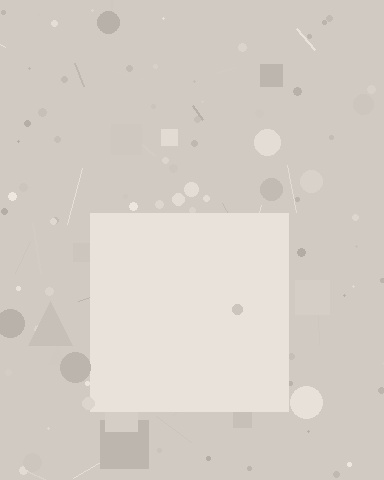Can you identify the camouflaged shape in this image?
The camouflaged shape is a square.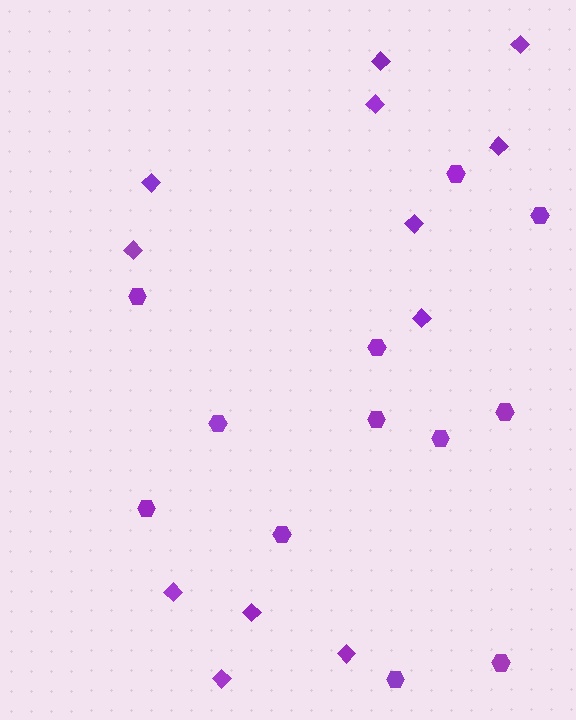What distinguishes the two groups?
There are 2 groups: one group of hexagons (12) and one group of diamonds (12).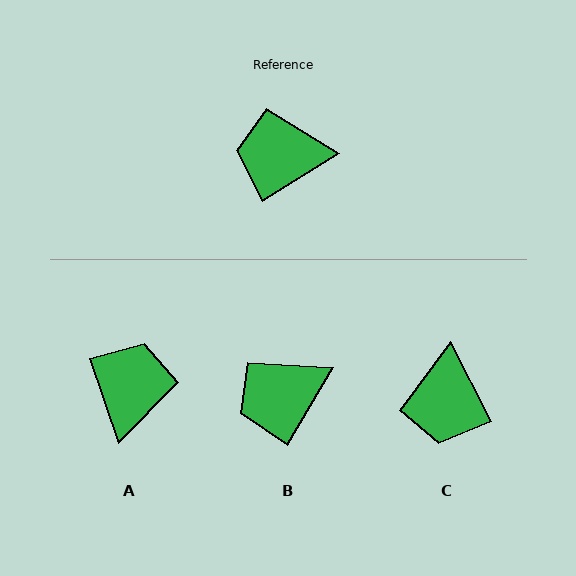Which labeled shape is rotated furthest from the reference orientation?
A, about 103 degrees away.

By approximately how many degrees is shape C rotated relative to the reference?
Approximately 85 degrees counter-clockwise.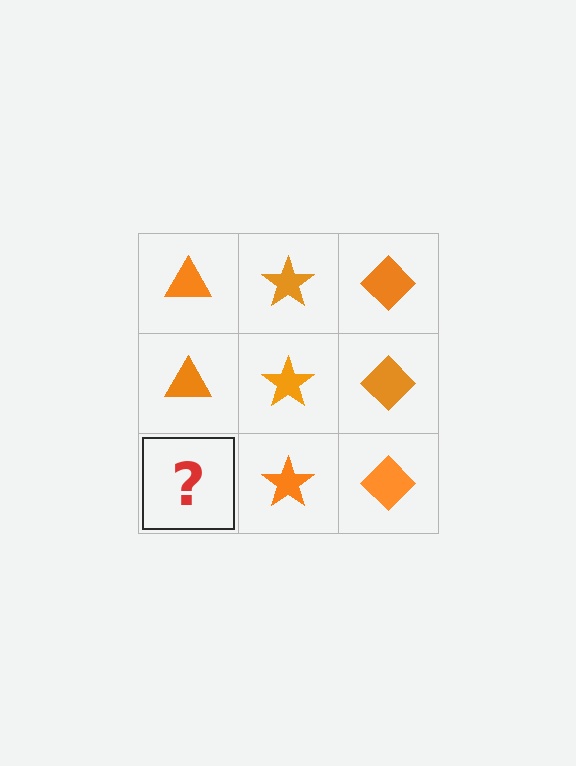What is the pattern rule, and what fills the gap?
The rule is that each column has a consistent shape. The gap should be filled with an orange triangle.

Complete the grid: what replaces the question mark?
The question mark should be replaced with an orange triangle.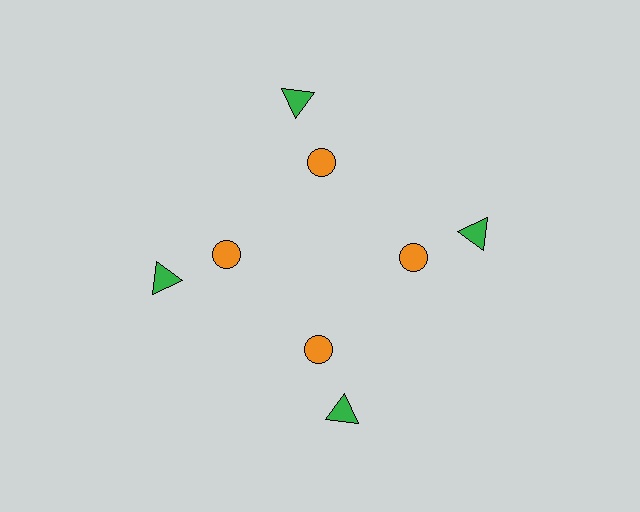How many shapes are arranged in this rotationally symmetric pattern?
There are 8 shapes, arranged in 4 groups of 2.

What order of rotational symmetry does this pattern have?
This pattern has 4-fold rotational symmetry.